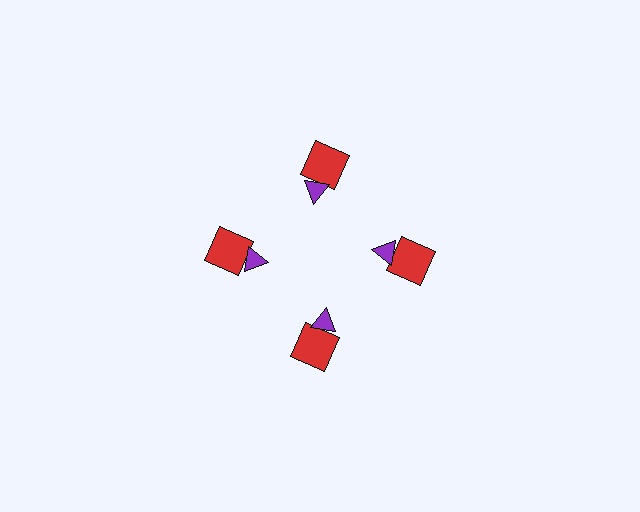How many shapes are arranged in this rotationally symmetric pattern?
There are 8 shapes, arranged in 4 groups of 2.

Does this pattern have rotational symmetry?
Yes, this pattern has 4-fold rotational symmetry. It looks the same after rotating 90 degrees around the center.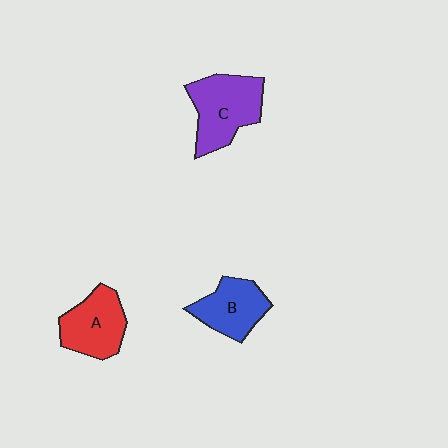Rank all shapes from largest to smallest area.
From largest to smallest: C (purple), A (red), B (blue).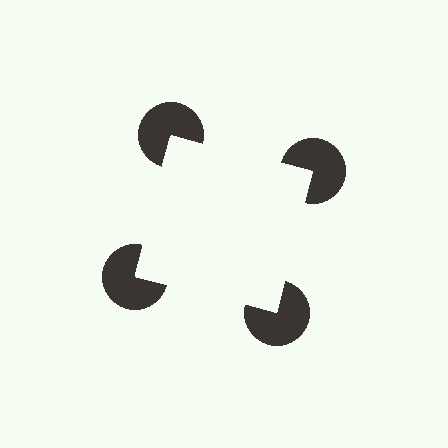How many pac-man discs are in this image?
There are 4 — one at each vertex of the illusory square.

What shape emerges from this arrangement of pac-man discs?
An illusory square — its edges are inferred from the aligned wedge cuts in the pac-man discs, not physically drawn.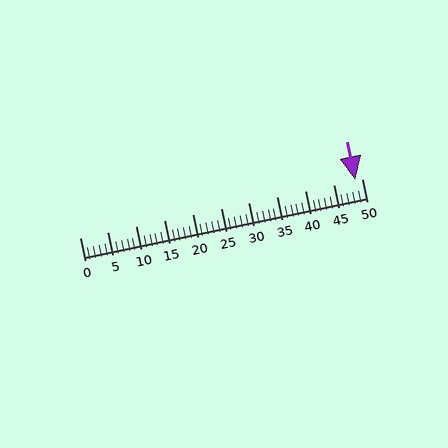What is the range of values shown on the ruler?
The ruler shows values from 0 to 50.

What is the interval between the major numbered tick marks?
The major tick marks are spaced 5 units apart.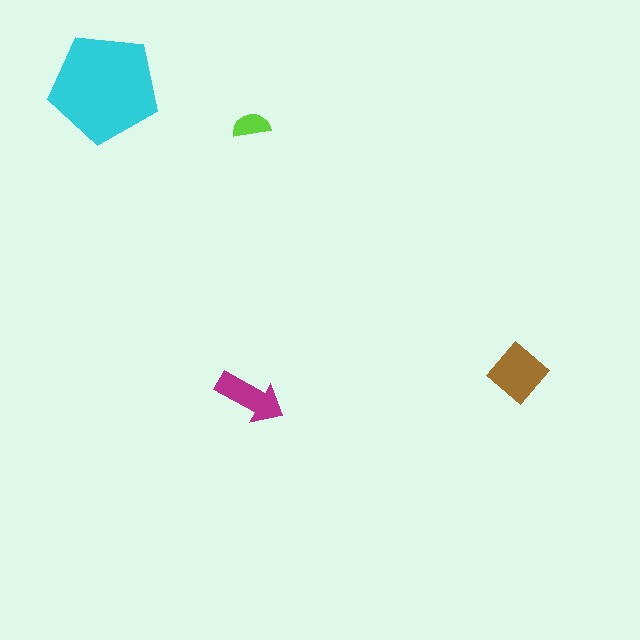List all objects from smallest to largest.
The lime semicircle, the magenta arrow, the brown diamond, the cyan pentagon.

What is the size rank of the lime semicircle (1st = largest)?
4th.